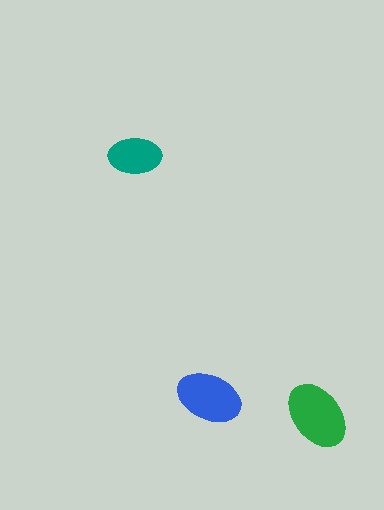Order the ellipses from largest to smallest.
the green one, the blue one, the teal one.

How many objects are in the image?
There are 3 objects in the image.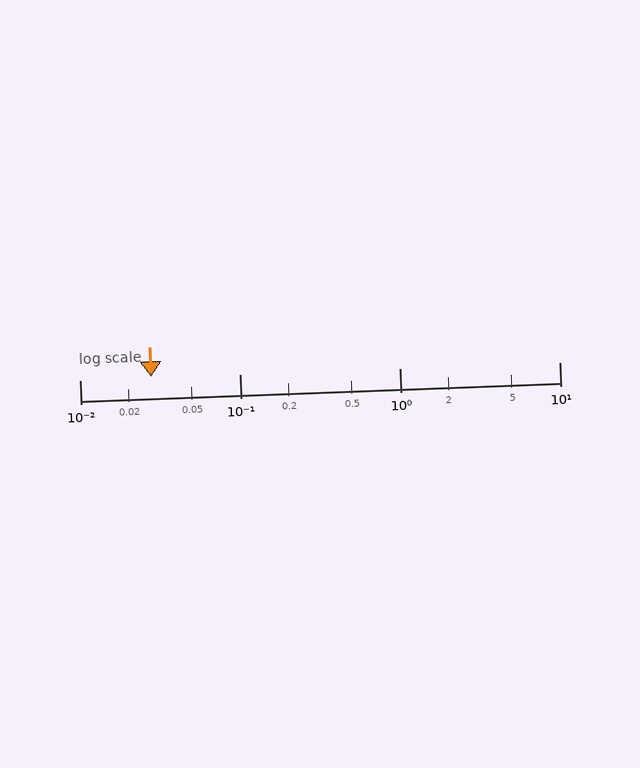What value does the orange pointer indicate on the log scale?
The pointer indicates approximately 0.028.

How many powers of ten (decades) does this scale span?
The scale spans 3 decades, from 0.01 to 10.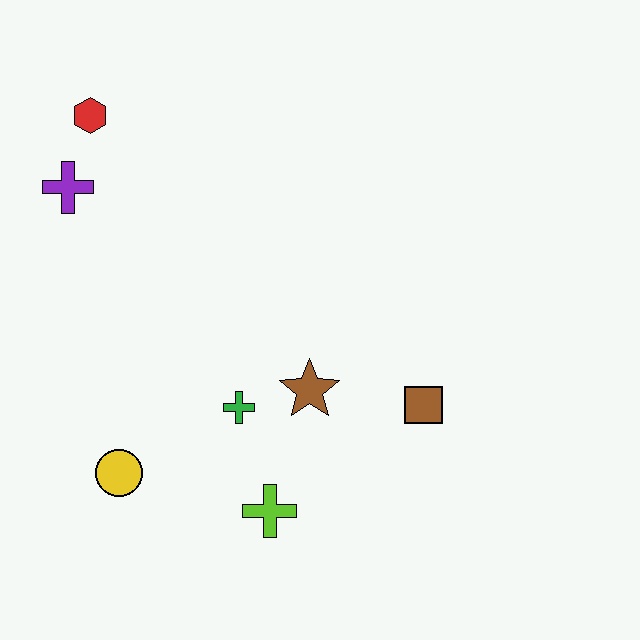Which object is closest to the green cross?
The brown star is closest to the green cross.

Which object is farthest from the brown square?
The red hexagon is farthest from the brown square.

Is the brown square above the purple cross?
No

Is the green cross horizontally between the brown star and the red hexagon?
Yes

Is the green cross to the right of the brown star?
No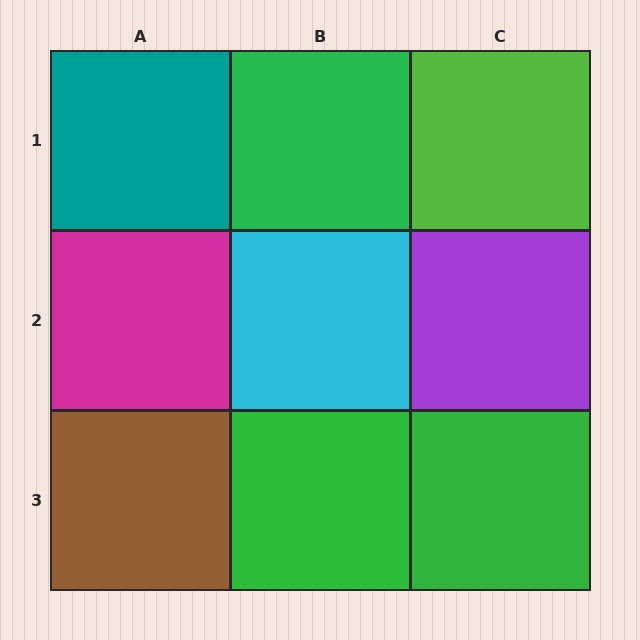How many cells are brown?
1 cell is brown.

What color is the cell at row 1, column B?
Green.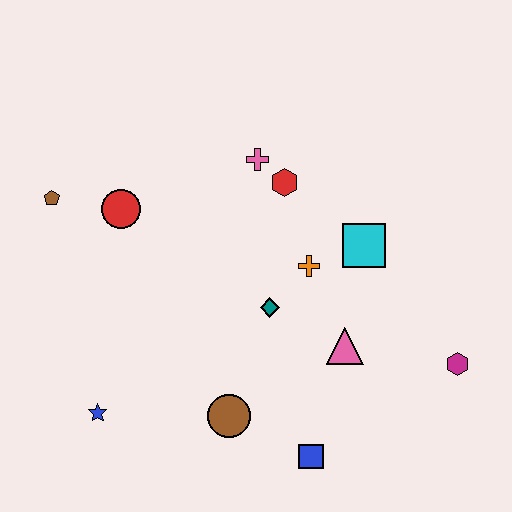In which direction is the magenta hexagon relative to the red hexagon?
The magenta hexagon is below the red hexagon.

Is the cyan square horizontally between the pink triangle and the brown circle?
No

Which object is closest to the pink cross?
The red hexagon is closest to the pink cross.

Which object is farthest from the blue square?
The brown pentagon is farthest from the blue square.